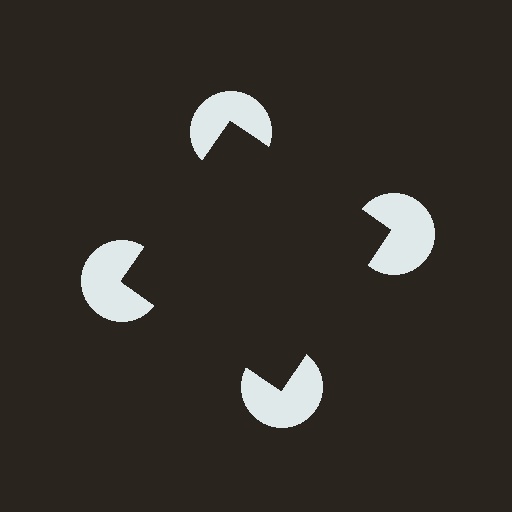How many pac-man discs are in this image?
There are 4 — one at each vertex of the illusory square.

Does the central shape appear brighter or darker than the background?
It typically appears slightly darker than the background, even though no actual brightness change is drawn.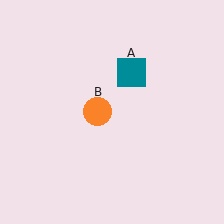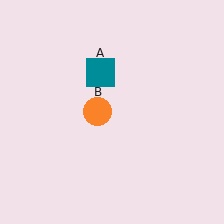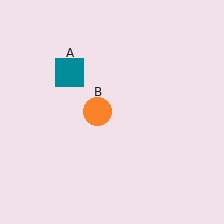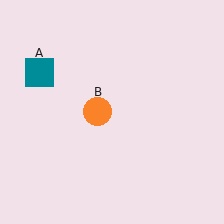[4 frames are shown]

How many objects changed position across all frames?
1 object changed position: teal square (object A).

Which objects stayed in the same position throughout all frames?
Orange circle (object B) remained stationary.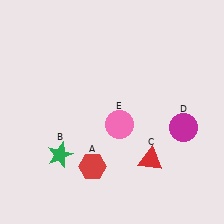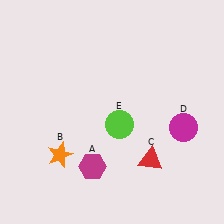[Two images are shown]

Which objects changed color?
A changed from red to magenta. B changed from green to orange. E changed from pink to lime.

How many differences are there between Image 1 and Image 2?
There are 3 differences between the two images.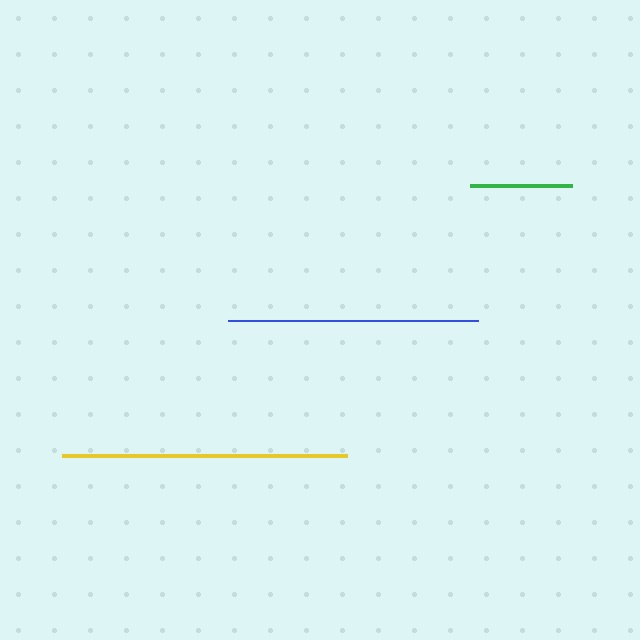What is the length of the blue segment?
The blue segment is approximately 249 pixels long.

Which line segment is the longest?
The yellow line is the longest at approximately 285 pixels.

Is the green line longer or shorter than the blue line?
The blue line is longer than the green line.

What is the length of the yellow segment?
The yellow segment is approximately 285 pixels long.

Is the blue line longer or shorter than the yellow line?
The yellow line is longer than the blue line.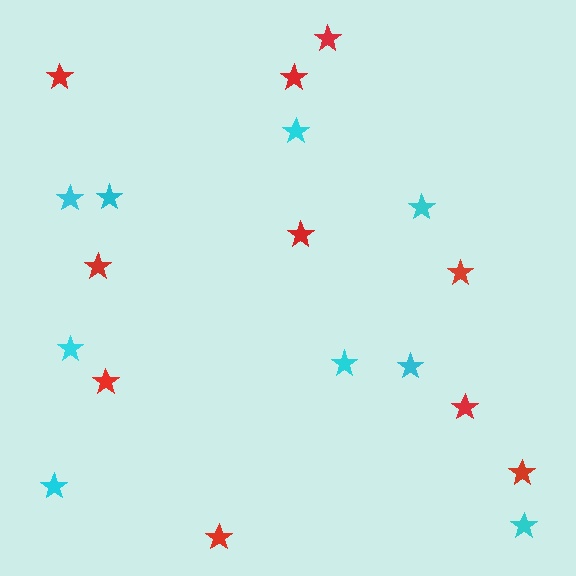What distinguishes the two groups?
There are 2 groups: one group of cyan stars (9) and one group of red stars (10).